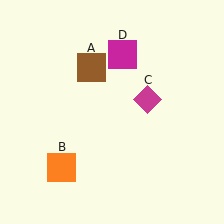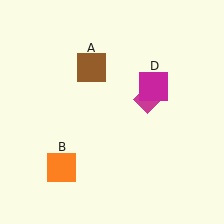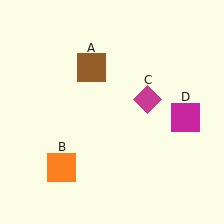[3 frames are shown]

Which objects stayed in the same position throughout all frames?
Brown square (object A) and orange square (object B) and magenta diamond (object C) remained stationary.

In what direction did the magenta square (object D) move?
The magenta square (object D) moved down and to the right.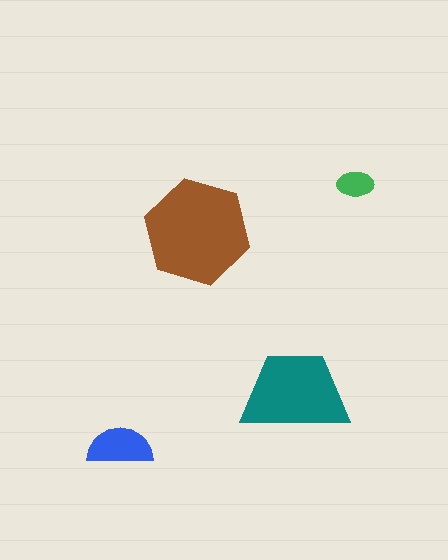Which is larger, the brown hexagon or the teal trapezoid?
The brown hexagon.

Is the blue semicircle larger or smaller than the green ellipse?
Larger.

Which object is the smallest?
The green ellipse.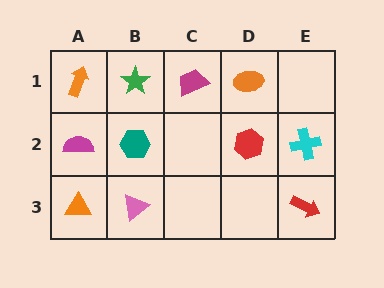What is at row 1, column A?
An orange arrow.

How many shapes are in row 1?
4 shapes.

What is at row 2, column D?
A red hexagon.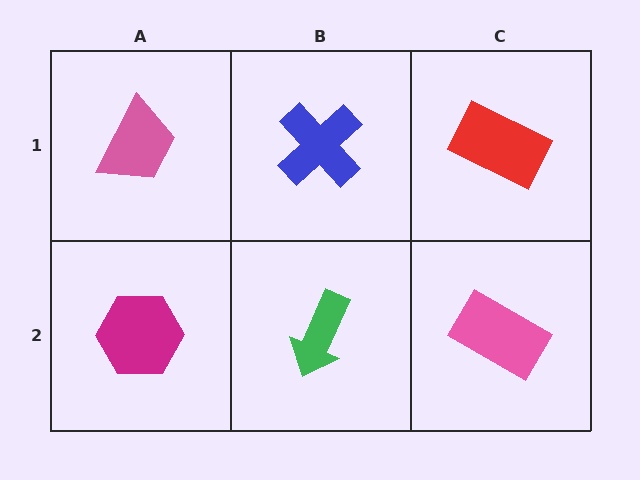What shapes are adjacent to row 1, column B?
A green arrow (row 2, column B), a pink trapezoid (row 1, column A), a red rectangle (row 1, column C).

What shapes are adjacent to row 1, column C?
A pink rectangle (row 2, column C), a blue cross (row 1, column B).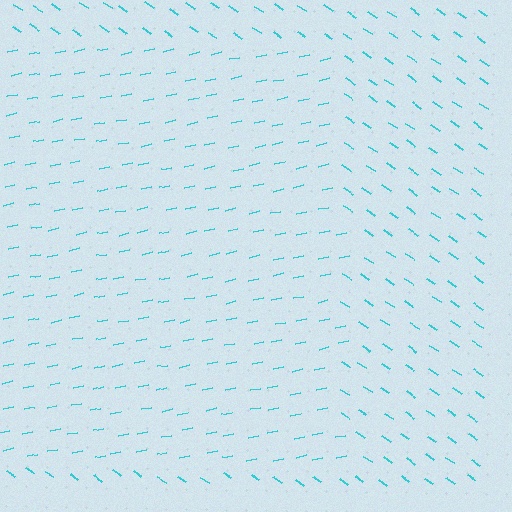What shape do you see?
I see a rectangle.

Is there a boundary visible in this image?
Yes, there is a texture boundary formed by a change in line orientation.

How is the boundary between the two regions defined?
The boundary is defined purely by a change in line orientation (approximately 45 degrees difference). All lines are the same color and thickness.